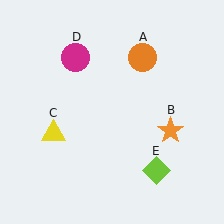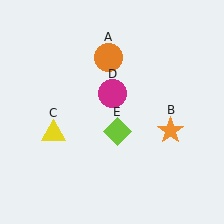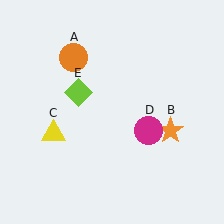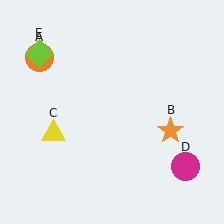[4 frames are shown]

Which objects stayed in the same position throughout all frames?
Orange star (object B) and yellow triangle (object C) remained stationary.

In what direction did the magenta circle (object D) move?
The magenta circle (object D) moved down and to the right.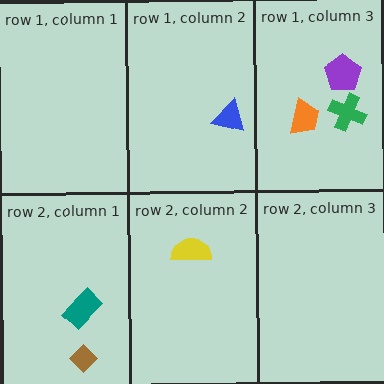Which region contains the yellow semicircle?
The row 2, column 2 region.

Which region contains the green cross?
The row 1, column 3 region.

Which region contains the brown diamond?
The row 2, column 1 region.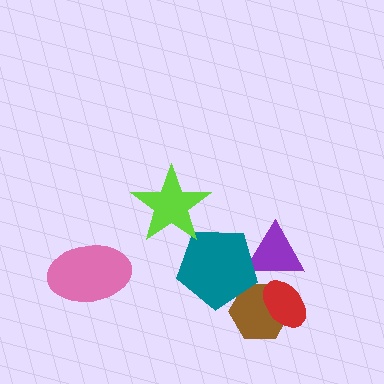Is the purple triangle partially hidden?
Yes, it is partially covered by another shape.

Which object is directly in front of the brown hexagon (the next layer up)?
The red ellipse is directly in front of the brown hexagon.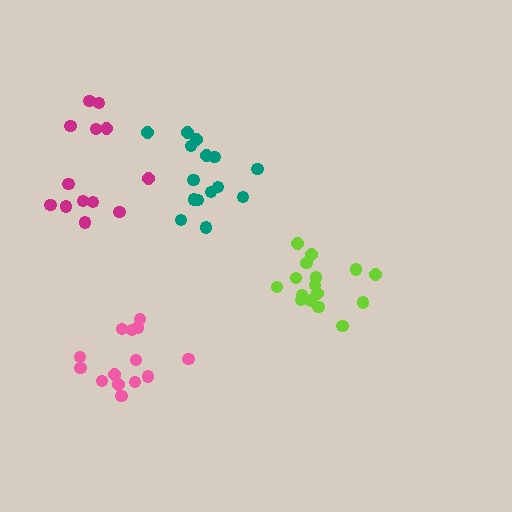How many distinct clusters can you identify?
There are 4 distinct clusters.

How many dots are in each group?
Group 1: 13 dots, Group 2: 16 dots, Group 3: 14 dots, Group 4: 15 dots (58 total).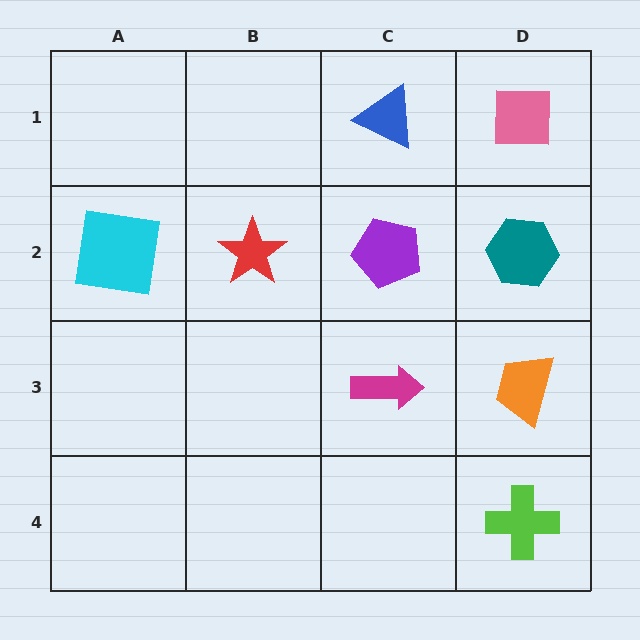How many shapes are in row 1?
2 shapes.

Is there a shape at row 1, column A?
No, that cell is empty.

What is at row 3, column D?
An orange trapezoid.